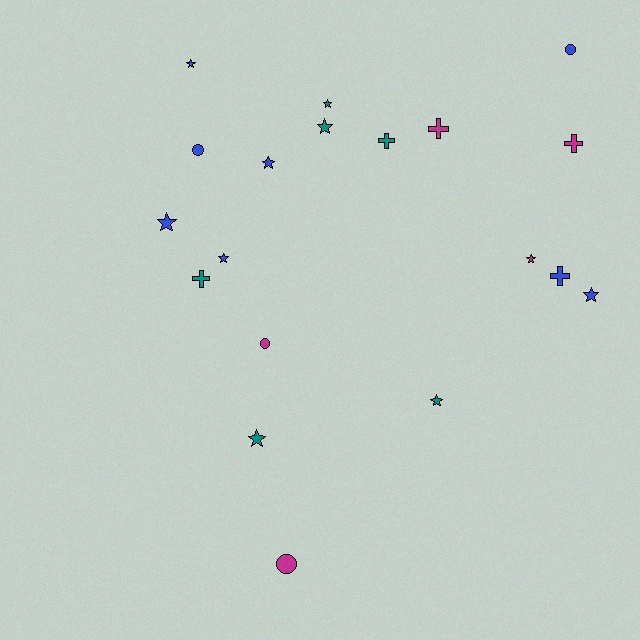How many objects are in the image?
There are 19 objects.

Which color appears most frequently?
Blue, with 8 objects.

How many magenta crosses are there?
There are 2 magenta crosses.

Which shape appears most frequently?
Star, with 10 objects.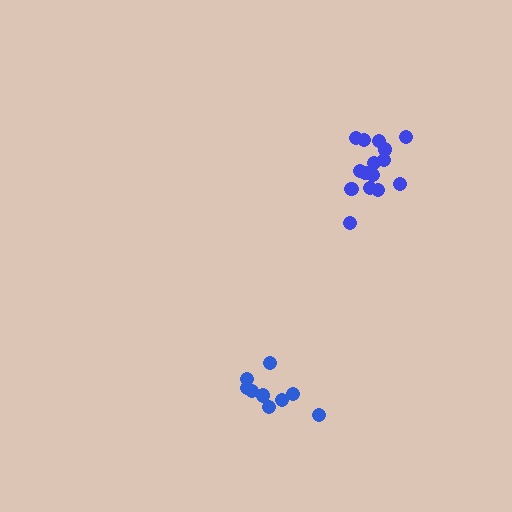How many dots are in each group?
Group 1: 10 dots, Group 2: 15 dots (25 total).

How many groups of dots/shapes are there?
There are 2 groups.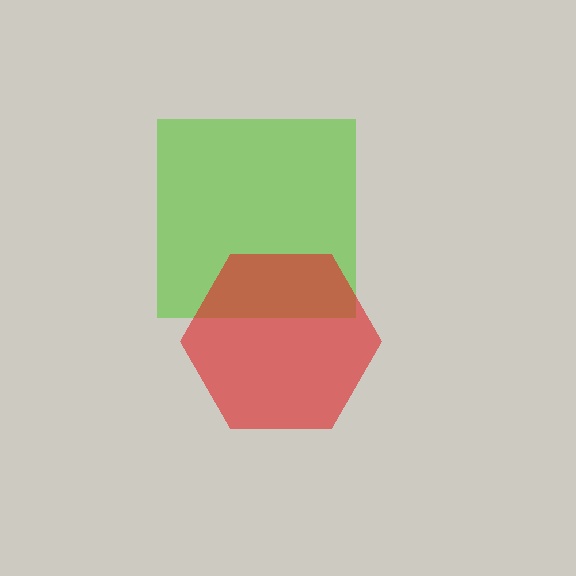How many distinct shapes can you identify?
There are 2 distinct shapes: a lime square, a red hexagon.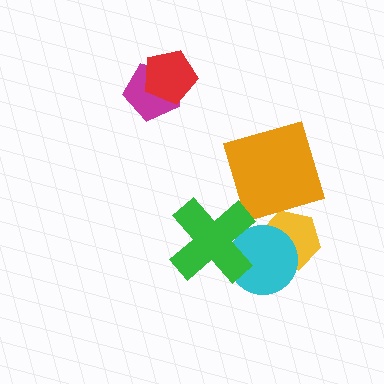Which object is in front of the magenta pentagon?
The red pentagon is in front of the magenta pentagon.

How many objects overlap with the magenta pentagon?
1 object overlaps with the magenta pentagon.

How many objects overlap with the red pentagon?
1 object overlaps with the red pentagon.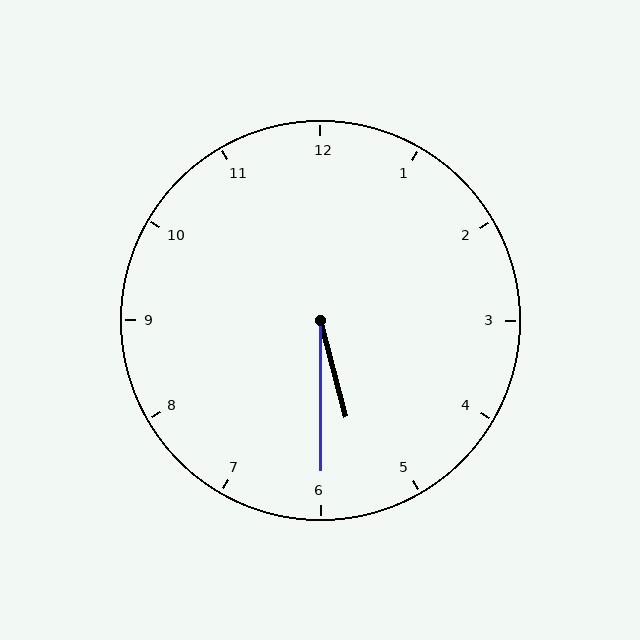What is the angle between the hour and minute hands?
Approximately 15 degrees.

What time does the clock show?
5:30.